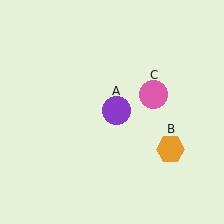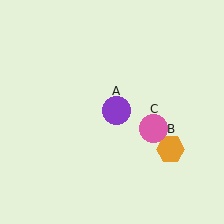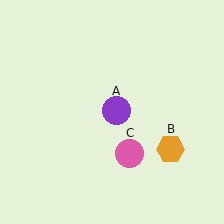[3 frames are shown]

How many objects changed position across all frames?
1 object changed position: pink circle (object C).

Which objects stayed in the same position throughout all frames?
Purple circle (object A) and orange hexagon (object B) remained stationary.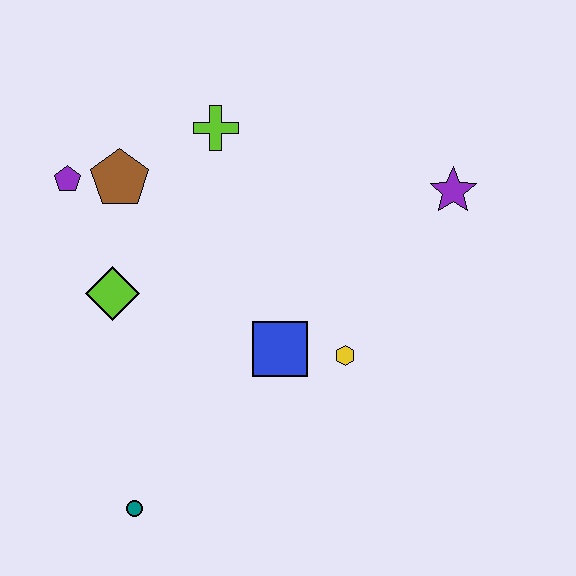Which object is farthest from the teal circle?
The purple star is farthest from the teal circle.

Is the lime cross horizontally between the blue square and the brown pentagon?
Yes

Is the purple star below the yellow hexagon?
No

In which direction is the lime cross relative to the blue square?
The lime cross is above the blue square.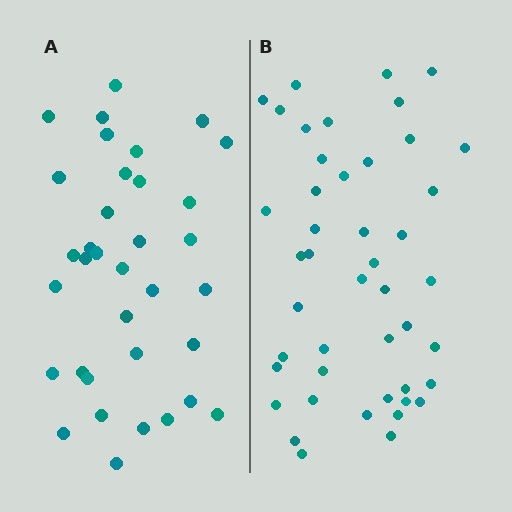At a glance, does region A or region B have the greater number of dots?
Region B (the right region) has more dots.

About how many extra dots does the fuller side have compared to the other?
Region B has roughly 10 or so more dots than region A.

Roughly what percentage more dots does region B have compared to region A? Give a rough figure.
About 30% more.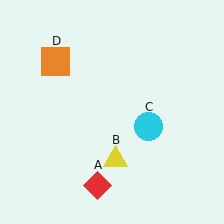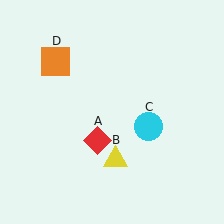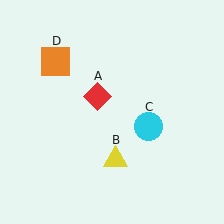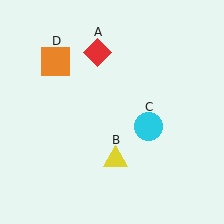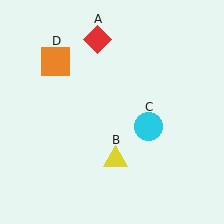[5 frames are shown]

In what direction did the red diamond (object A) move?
The red diamond (object A) moved up.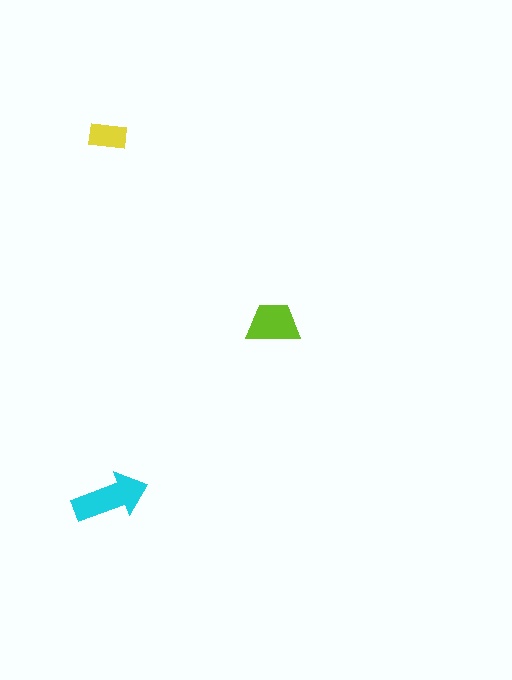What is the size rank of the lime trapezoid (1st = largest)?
2nd.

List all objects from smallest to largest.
The yellow rectangle, the lime trapezoid, the cyan arrow.